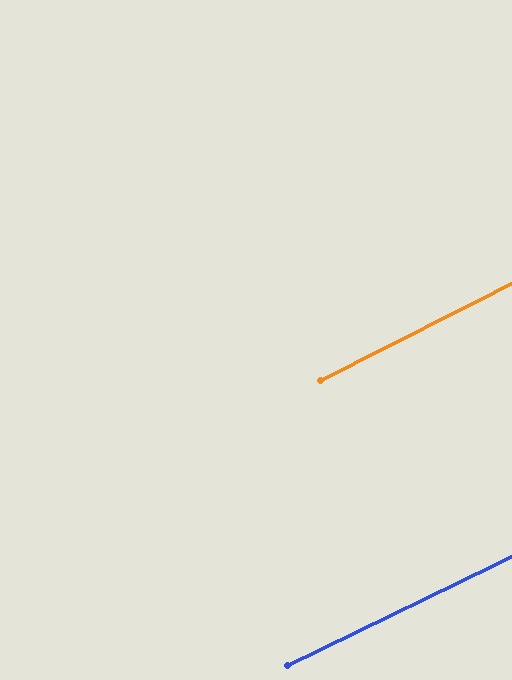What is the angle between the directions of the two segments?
Approximately 1 degree.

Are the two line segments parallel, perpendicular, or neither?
Parallel — their directions differ by only 0.9°.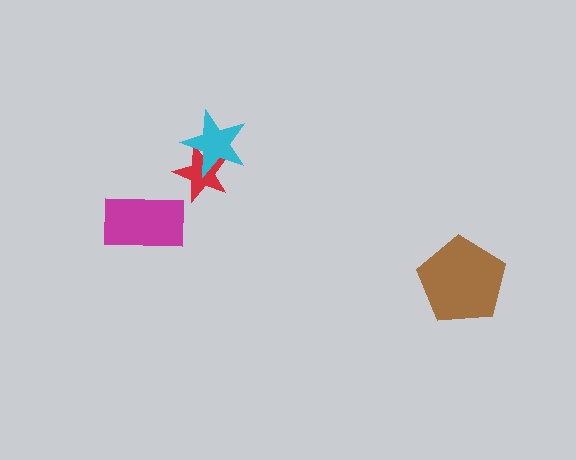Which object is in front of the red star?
The cyan star is in front of the red star.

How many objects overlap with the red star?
1 object overlaps with the red star.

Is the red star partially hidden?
Yes, it is partially covered by another shape.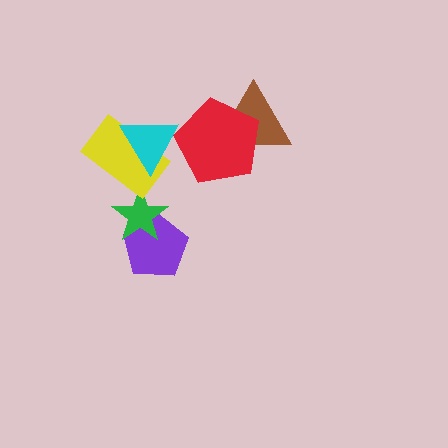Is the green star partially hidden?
Yes, it is partially covered by another shape.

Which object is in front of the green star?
The yellow rectangle is in front of the green star.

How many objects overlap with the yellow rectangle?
2 objects overlap with the yellow rectangle.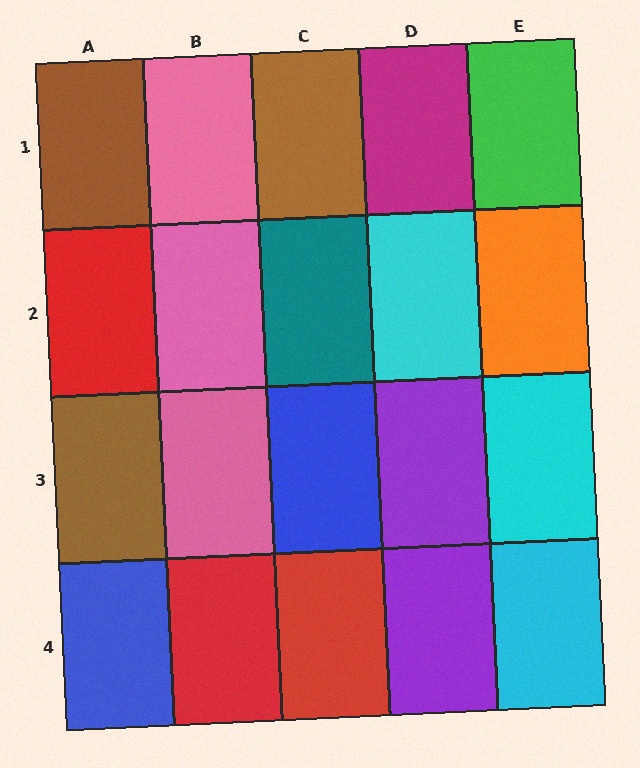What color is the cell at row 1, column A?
Brown.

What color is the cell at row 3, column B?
Pink.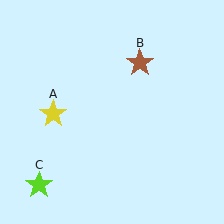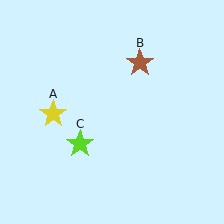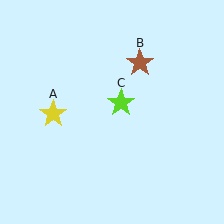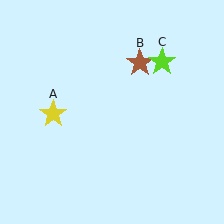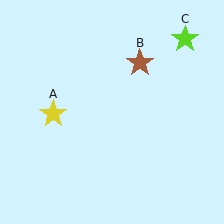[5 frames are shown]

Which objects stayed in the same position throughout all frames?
Yellow star (object A) and brown star (object B) remained stationary.